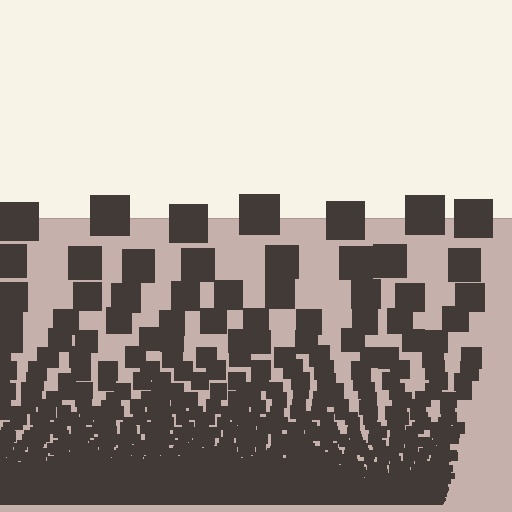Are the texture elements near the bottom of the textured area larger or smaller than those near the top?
Smaller. The gradient is inverted — elements near the bottom are smaller and denser.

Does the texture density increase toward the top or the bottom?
Density increases toward the bottom.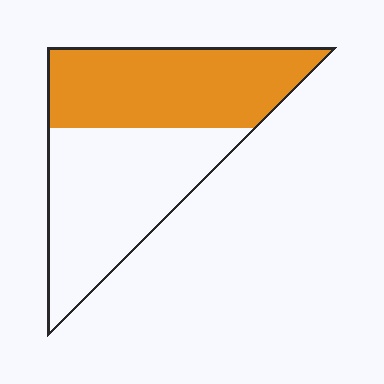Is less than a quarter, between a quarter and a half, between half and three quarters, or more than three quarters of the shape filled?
Between a quarter and a half.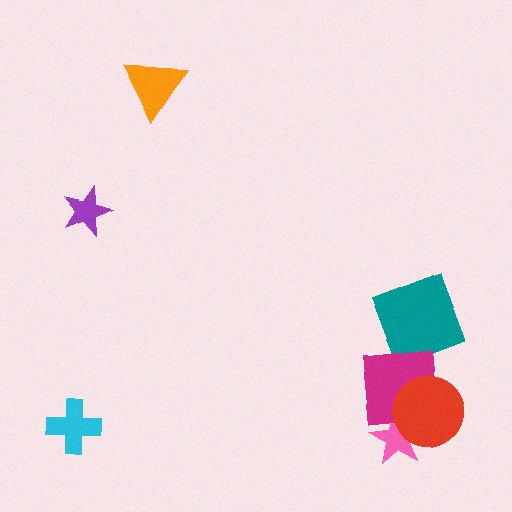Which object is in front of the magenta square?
The red circle is in front of the magenta square.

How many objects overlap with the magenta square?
3 objects overlap with the magenta square.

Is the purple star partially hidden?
No, no other shape covers it.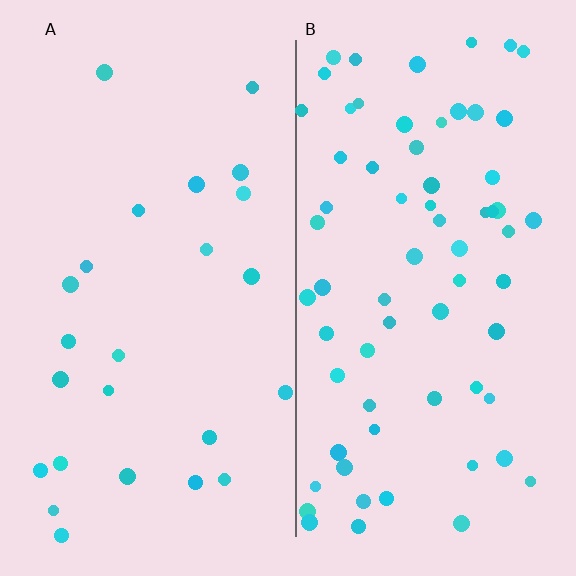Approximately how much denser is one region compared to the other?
Approximately 2.8× — region B over region A.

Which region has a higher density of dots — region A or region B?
B (the right).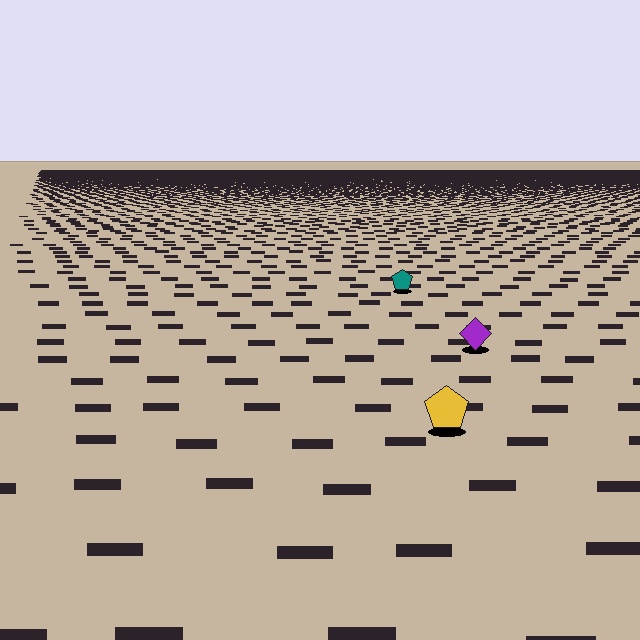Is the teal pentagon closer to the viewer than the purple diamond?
No. The purple diamond is closer — you can tell from the texture gradient: the ground texture is coarser near it.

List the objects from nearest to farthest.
From nearest to farthest: the yellow pentagon, the purple diamond, the teal pentagon.